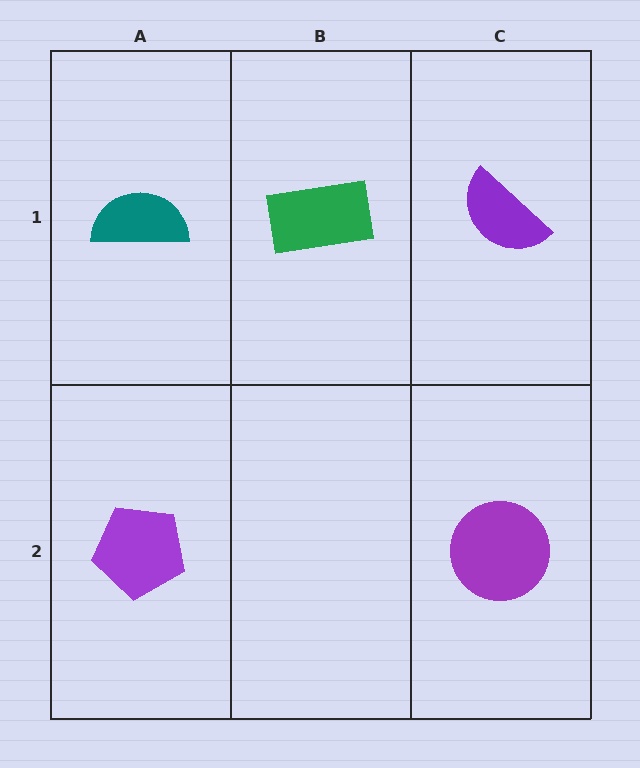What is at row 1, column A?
A teal semicircle.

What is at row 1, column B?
A green rectangle.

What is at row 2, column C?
A purple circle.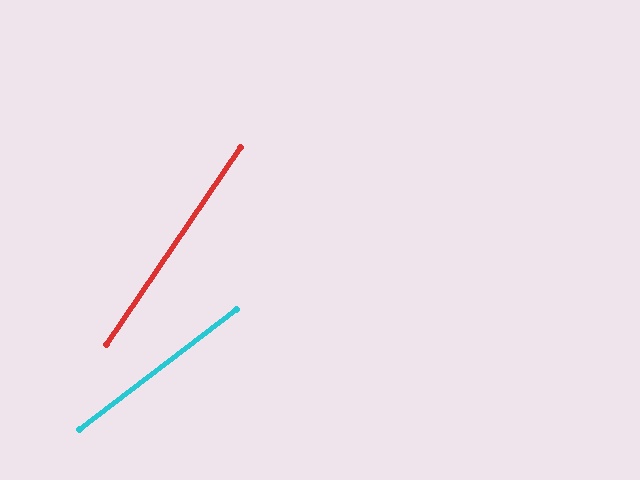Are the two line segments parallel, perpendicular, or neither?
Neither parallel nor perpendicular — they differ by about 19°.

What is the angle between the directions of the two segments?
Approximately 19 degrees.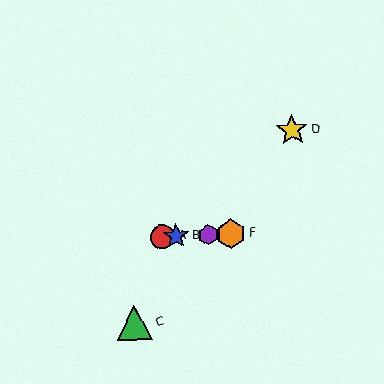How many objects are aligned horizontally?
4 objects (A, B, E, F) are aligned horizontally.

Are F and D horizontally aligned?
No, F is at y≈234 and D is at y≈130.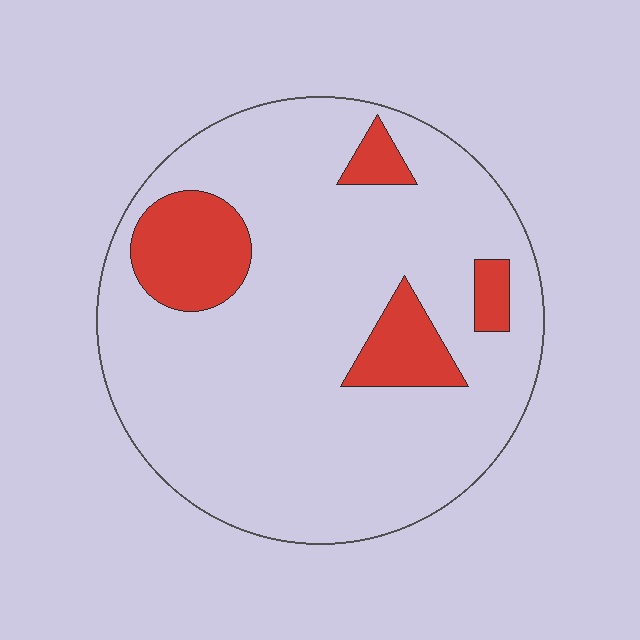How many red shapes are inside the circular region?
4.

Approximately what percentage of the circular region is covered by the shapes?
Approximately 15%.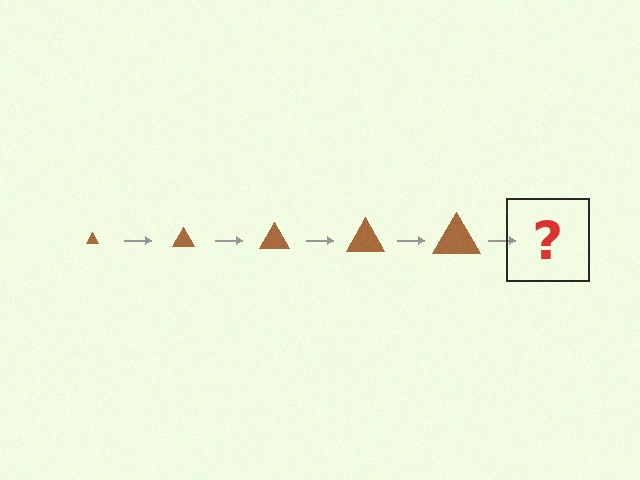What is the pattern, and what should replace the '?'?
The pattern is that the triangle gets progressively larger each step. The '?' should be a brown triangle, larger than the previous one.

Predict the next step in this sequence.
The next step is a brown triangle, larger than the previous one.